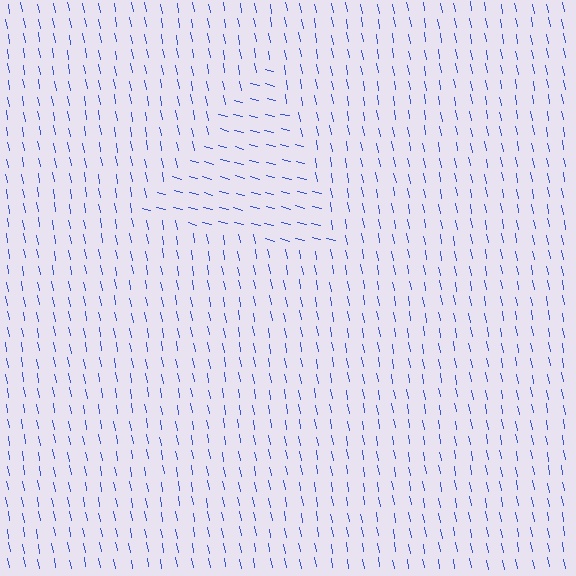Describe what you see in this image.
The image is filled with small blue line segments. A triangle region in the image has lines oriented differently from the surrounding lines, creating a visible texture boundary.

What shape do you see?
I see a triangle.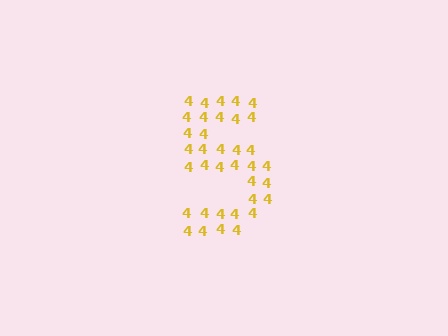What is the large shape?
The large shape is the digit 5.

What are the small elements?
The small elements are digit 4's.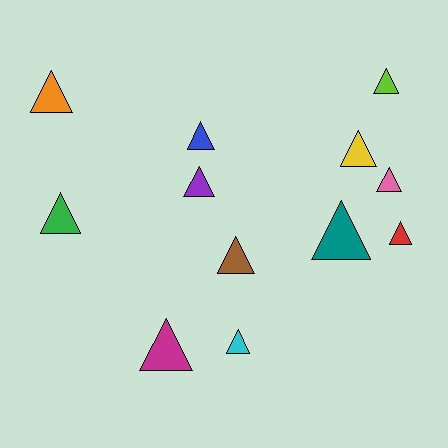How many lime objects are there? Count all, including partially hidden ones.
There is 1 lime object.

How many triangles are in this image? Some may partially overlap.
There are 12 triangles.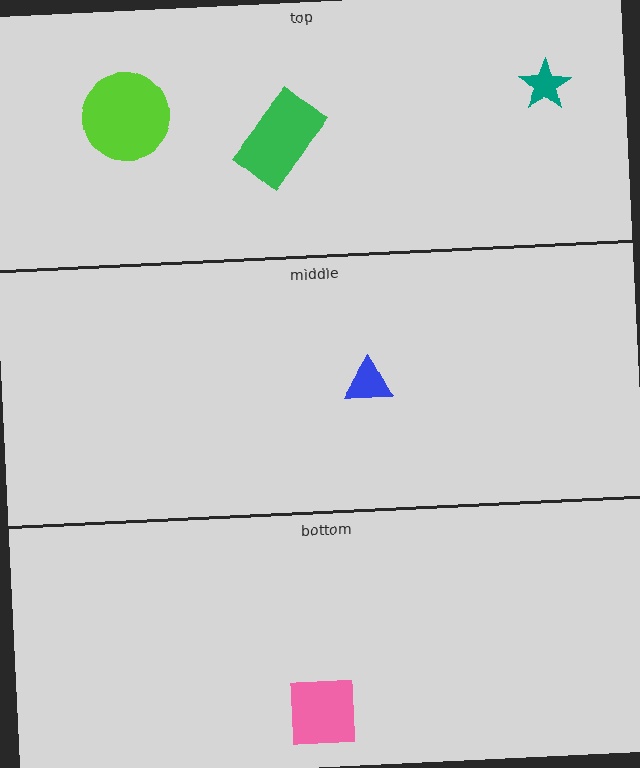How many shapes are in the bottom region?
1.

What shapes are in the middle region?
The blue triangle.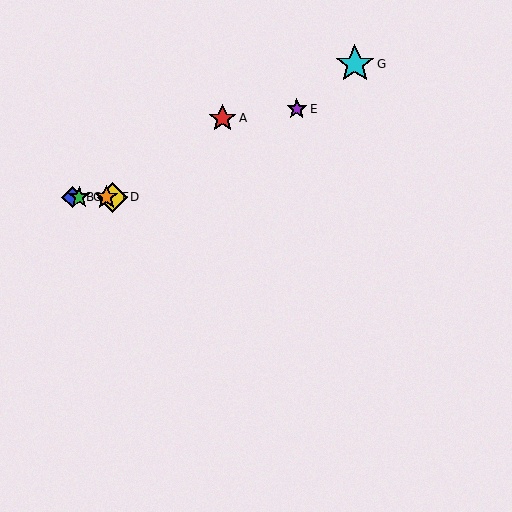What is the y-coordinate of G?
Object G is at y≈64.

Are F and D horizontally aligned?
Yes, both are at y≈197.